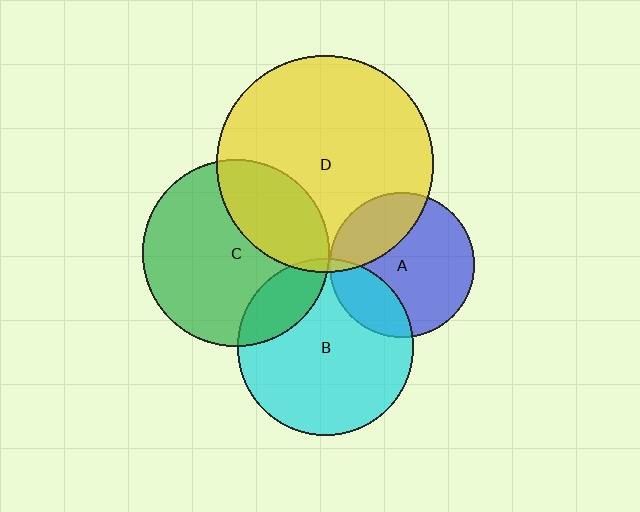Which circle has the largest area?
Circle D (yellow).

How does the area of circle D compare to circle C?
Approximately 1.3 times.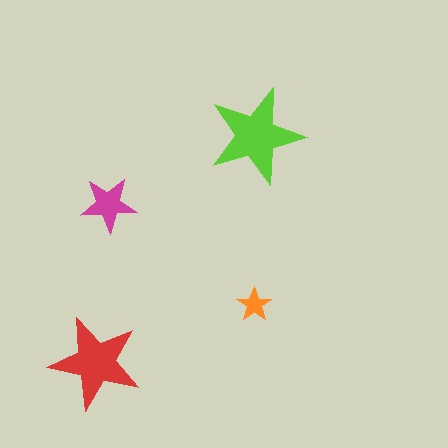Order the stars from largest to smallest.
the lime one, the red one, the magenta one, the orange one.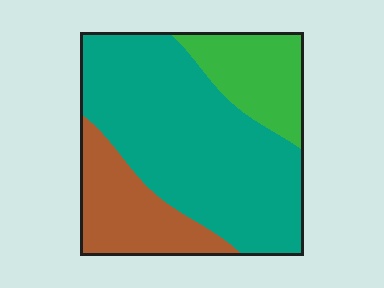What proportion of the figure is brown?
Brown takes up about one fifth (1/5) of the figure.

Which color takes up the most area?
Teal, at roughly 60%.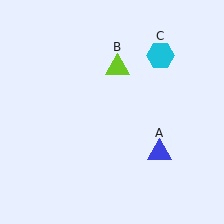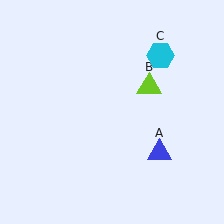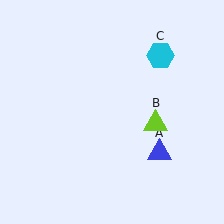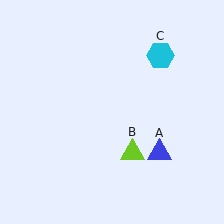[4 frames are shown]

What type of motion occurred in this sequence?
The lime triangle (object B) rotated clockwise around the center of the scene.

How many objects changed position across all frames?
1 object changed position: lime triangle (object B).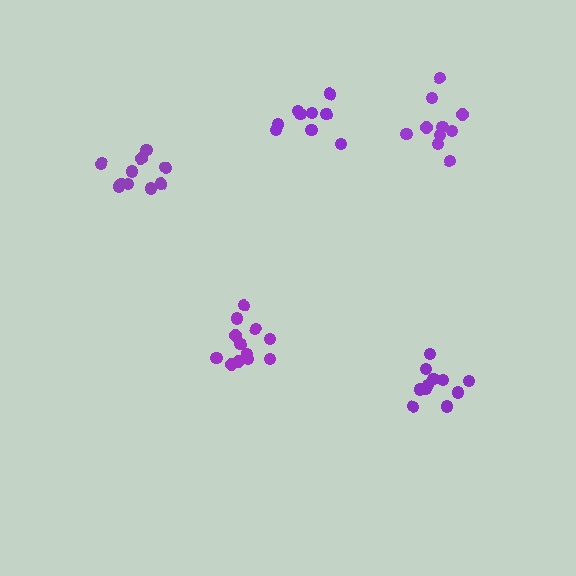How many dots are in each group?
Group 1: 12 dots, Group 2: 10 dots, Group 3: 11 dots, Group 4: 10 dots, Group 5: 9 dots (52 total).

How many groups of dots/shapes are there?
There are 5 groups.